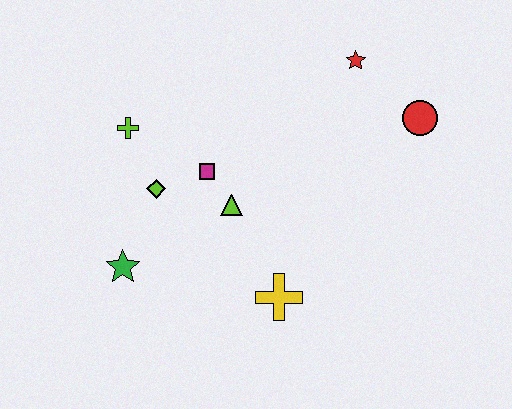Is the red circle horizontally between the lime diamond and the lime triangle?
No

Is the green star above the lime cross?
No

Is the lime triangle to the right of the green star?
Yes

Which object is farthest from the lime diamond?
The red circle is farthest from the lime diamond.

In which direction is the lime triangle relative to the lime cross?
The lime triangle is to the right of the lime cross.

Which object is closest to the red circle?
The red star is closest to the red circle.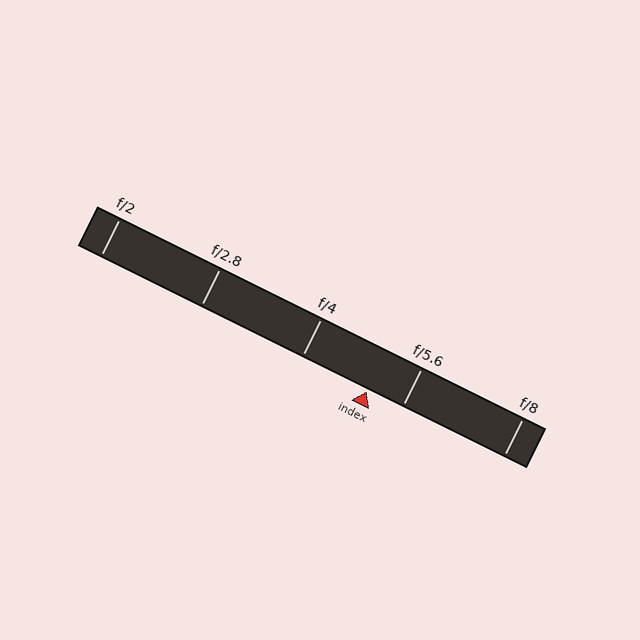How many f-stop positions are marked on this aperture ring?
There are 5 f-stop positions marked.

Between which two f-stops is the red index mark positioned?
The index mark is between f/4 and f/5.6.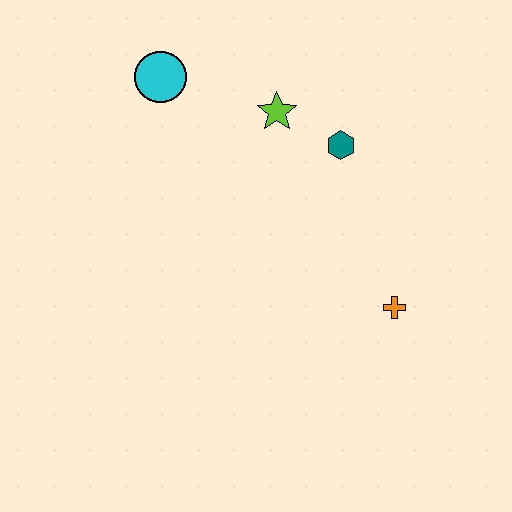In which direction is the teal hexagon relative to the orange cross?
The teal hexagon is above the orange cross.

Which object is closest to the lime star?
The teal hexagon is closest to the lime star.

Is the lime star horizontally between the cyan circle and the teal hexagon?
Yes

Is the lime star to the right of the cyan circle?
Yes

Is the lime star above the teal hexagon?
Yes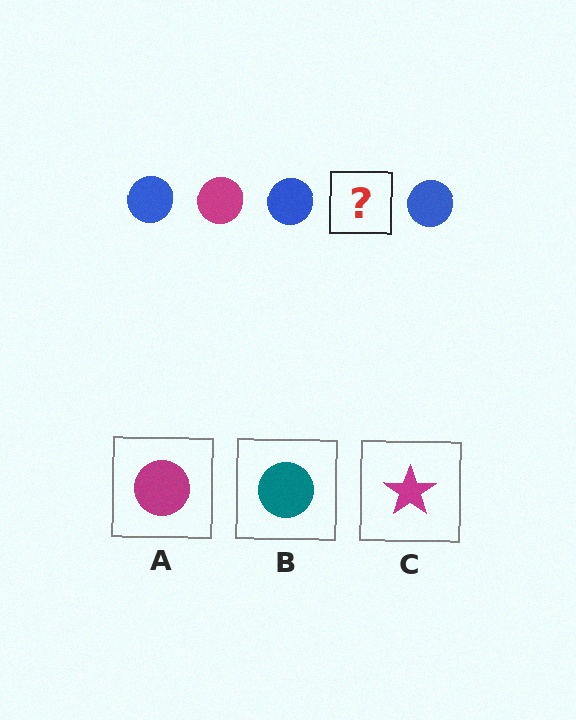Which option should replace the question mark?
Option A.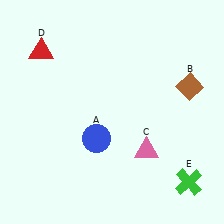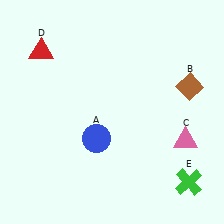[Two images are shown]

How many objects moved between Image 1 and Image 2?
1 object moved between the two images.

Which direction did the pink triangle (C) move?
The pink triangle (C) moved right.